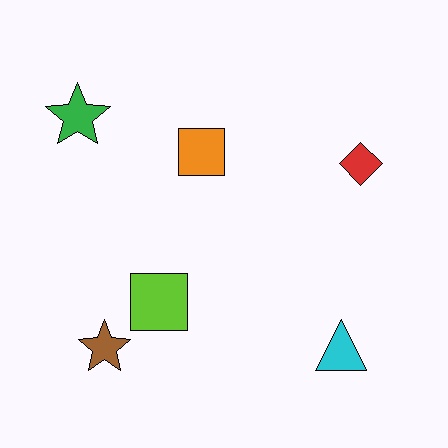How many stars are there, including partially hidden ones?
There are 2 stars.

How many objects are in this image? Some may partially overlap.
There are 6 objects.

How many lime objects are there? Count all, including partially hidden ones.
There is 1 lime object.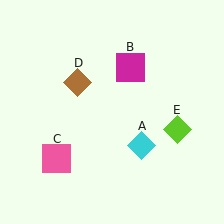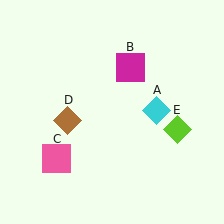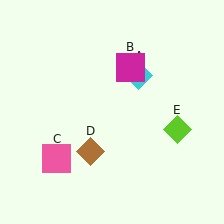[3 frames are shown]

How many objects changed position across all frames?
2 objects changed position: cyan diamond (object A), brown diamond (object D).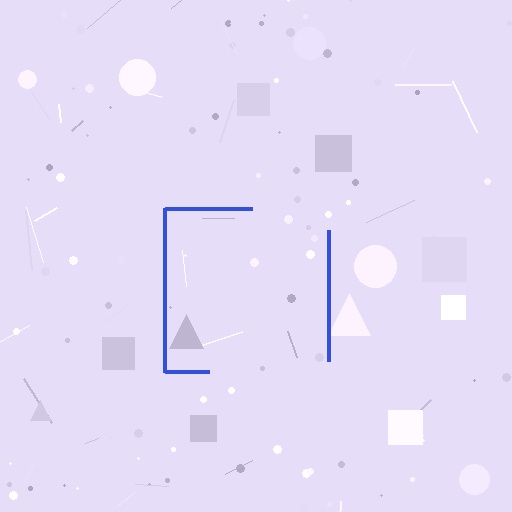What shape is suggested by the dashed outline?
The dashed outline suggests a square.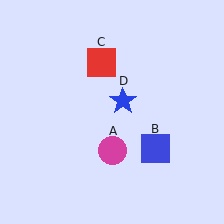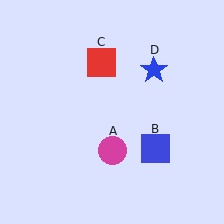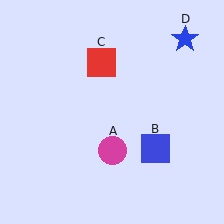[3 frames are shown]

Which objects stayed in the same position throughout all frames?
Magenta circle (object A) and blue square (object B) and red square (object C) remained stationary.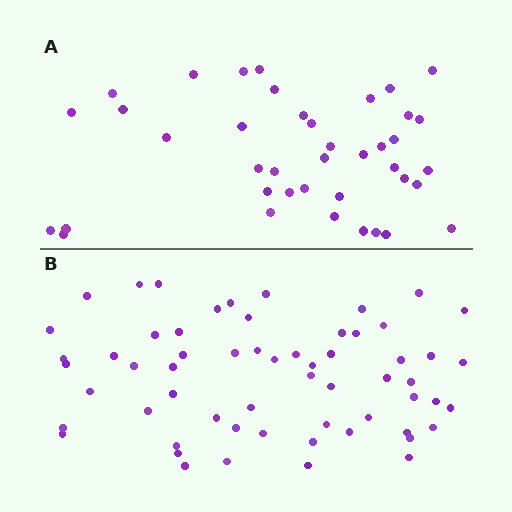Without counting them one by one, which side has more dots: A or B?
Region B (the bottom region) has more dots.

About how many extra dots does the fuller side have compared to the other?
Region B has approximately 20 more dots than region A.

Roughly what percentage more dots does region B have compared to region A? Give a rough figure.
About 50% more.